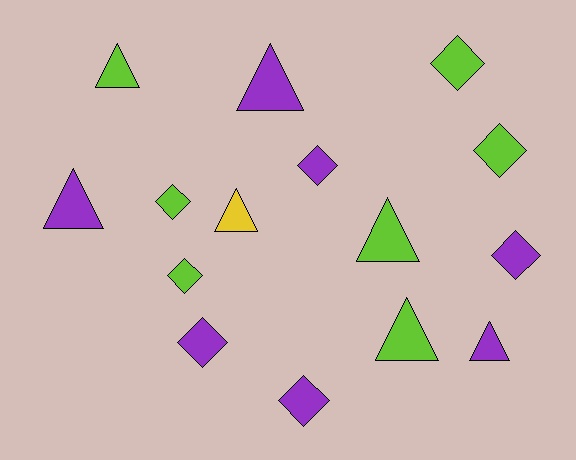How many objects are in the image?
There are 15 objects.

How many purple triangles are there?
There are 3 purple triangles.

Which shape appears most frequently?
Diamond, with 8 objects.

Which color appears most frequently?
Lime, with 7 objects.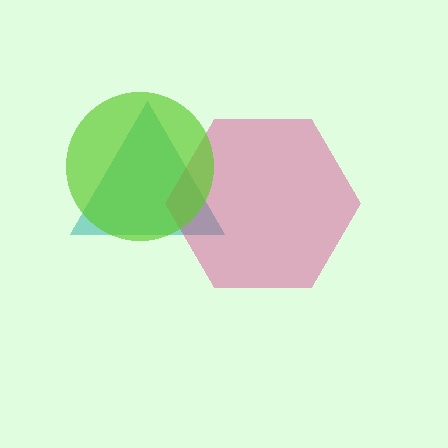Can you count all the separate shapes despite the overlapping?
Yes, there are 3 separate shapes.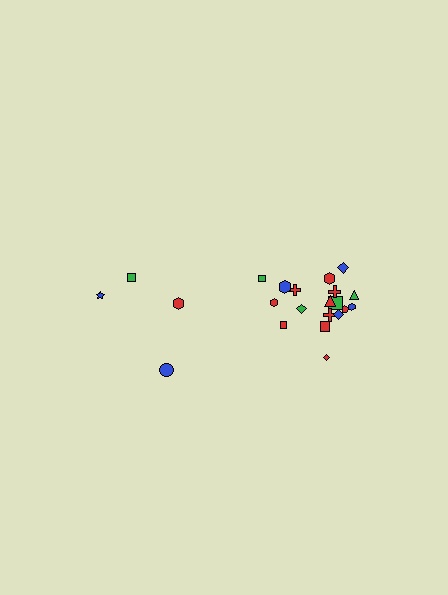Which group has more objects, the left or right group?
The right group.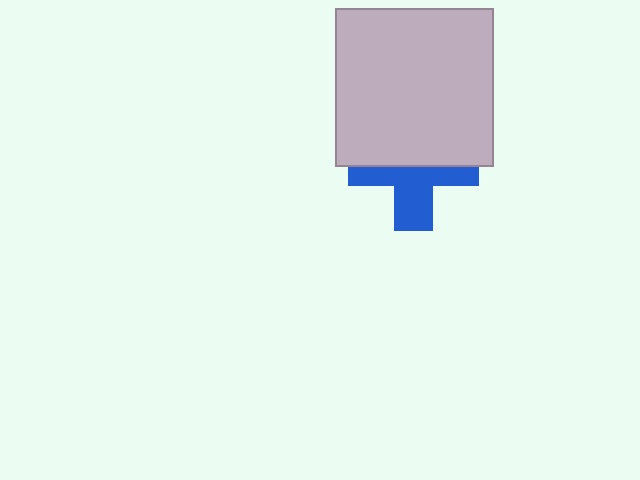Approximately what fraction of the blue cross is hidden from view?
Roughly 53% of the blue cross is hidden behind the light gray square.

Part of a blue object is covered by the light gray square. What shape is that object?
It is a cross.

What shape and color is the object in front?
The object in front is a light gray square.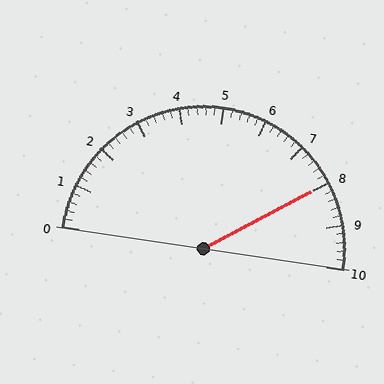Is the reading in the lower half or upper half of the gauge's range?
The reading is in the upper half of the range (0 to 10).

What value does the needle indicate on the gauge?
The needle indicates approximately 8.0.